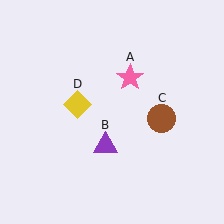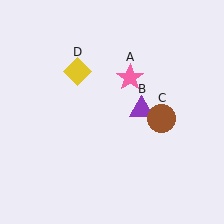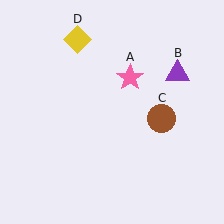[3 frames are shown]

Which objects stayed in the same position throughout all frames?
Pink star (object A) and brown circle (object C) remained stationary.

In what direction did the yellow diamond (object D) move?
The yellow diamond (object D) moved up.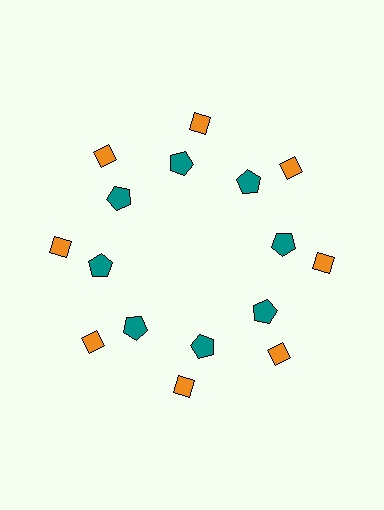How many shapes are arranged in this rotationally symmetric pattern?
There are 16 shapes, arranged in 8 groups of 2.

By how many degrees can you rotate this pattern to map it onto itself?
The pattern maps onto itself every 45 degrees of rotation.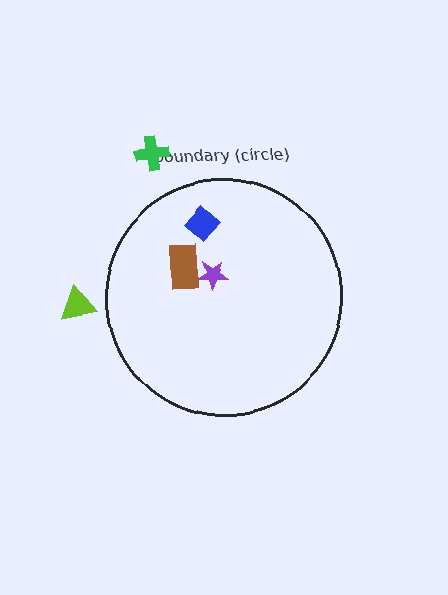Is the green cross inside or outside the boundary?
Outside.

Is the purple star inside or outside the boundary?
Inside.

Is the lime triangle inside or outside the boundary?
Outside.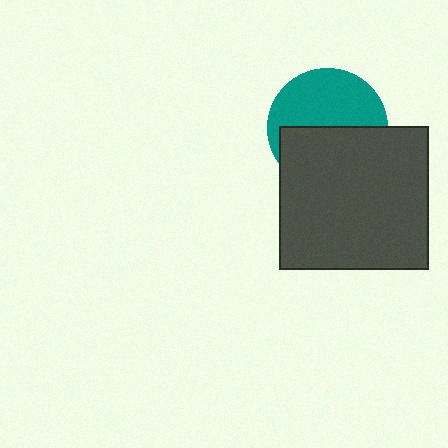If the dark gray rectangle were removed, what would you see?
You would see the complete teal circle.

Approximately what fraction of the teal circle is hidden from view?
Roughly 50% of the teal circle is hidden behind the dark gray rectangle.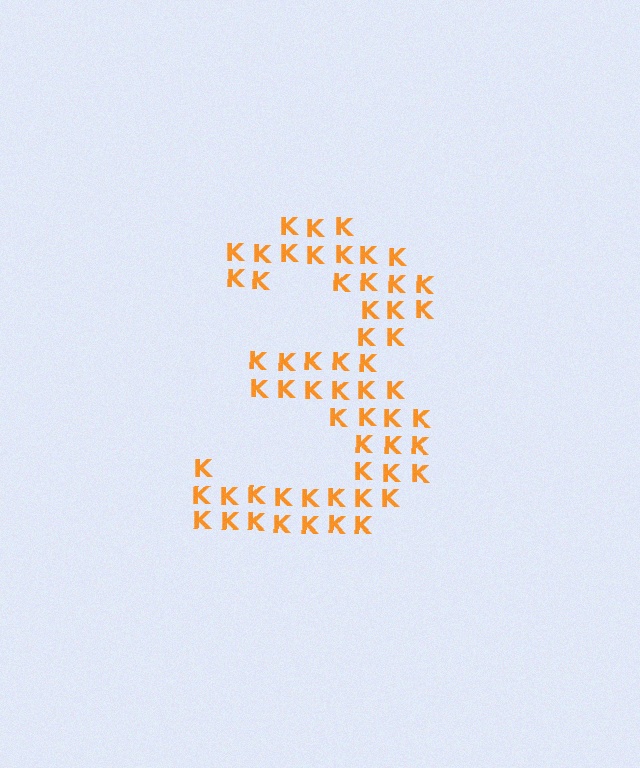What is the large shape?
The large shape is the digit 3.